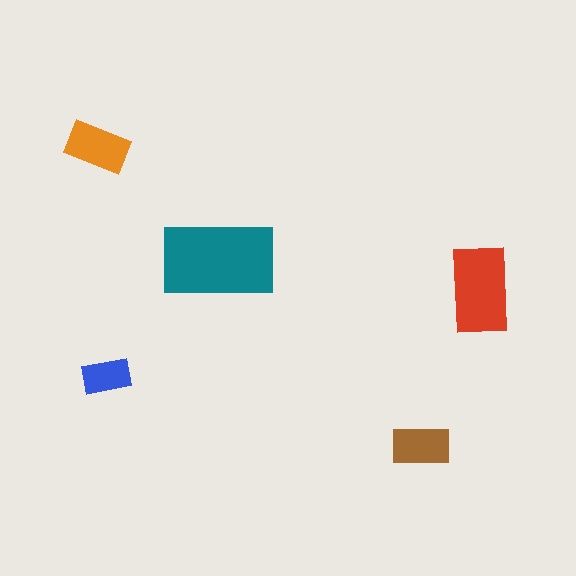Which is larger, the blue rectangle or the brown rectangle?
The brown one.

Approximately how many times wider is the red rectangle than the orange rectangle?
About 1.5 times wider.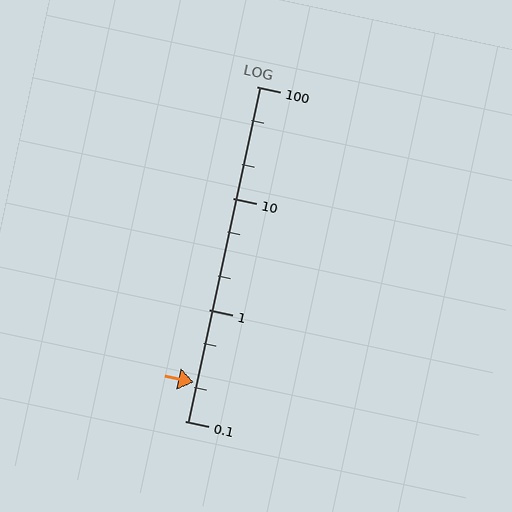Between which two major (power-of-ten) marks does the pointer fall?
The pointer is between 0.1 and 1.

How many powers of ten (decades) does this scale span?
The scale spans 3 decades, from 0.1 to 100.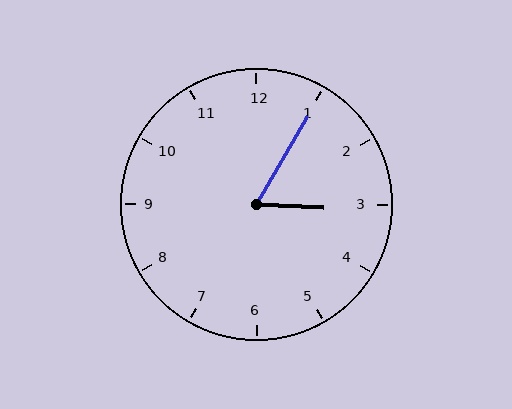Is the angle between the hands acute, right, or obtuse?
It is acute.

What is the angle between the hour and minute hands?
Approximately 62 degrees.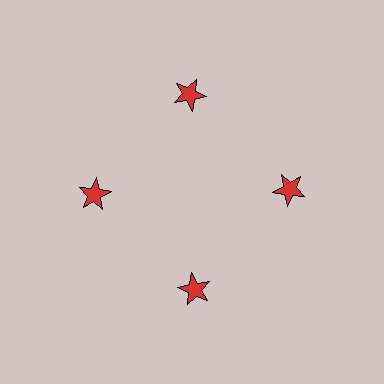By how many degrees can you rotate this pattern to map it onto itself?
The pattern maps onto itself every 90 degrees of rotation.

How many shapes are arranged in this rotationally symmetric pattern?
There are 4 shapes, arranged in 4 groups of 1.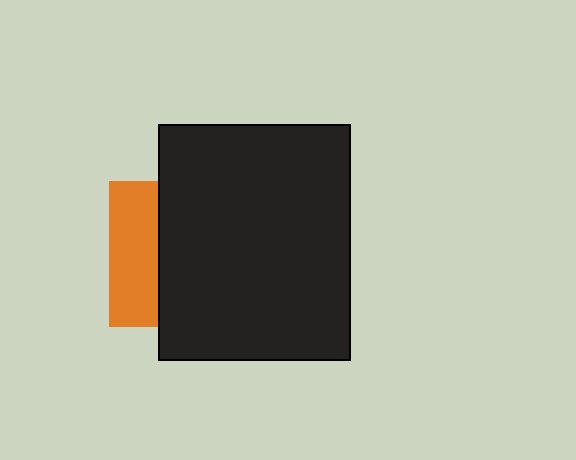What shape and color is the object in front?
The object in front is a black rectangle.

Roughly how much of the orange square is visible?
A small part of it is visible (roughly 33%).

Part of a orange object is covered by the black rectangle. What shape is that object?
It is a square.